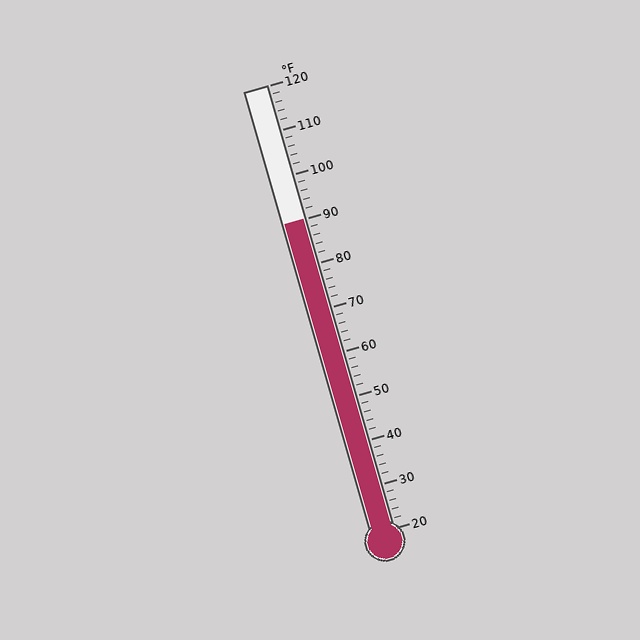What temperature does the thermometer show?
The thermometer shows approximately 90°F.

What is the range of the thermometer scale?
The thermometer scale ranges from 20°F to 120°F.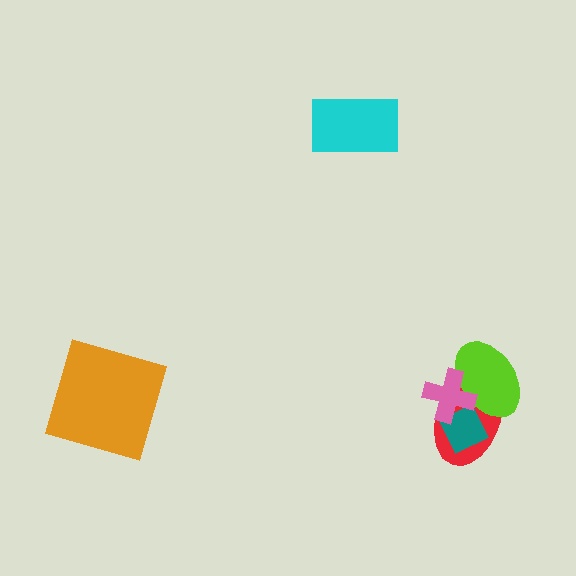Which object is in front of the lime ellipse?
The pink cross is in front of the lime ellipse.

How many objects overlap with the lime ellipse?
3 objects overlap with the lime ellipse.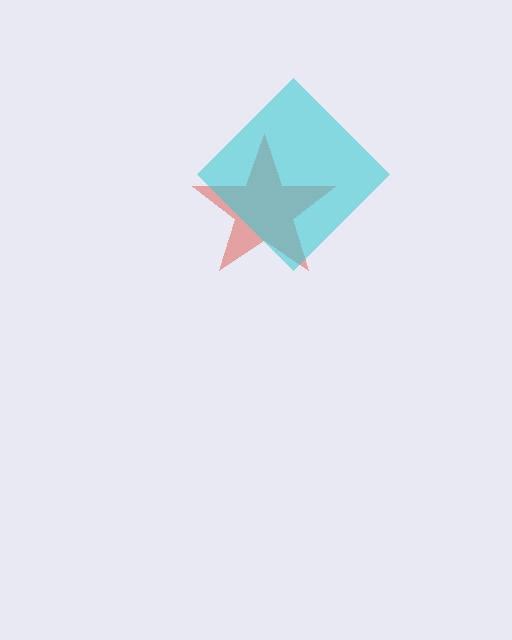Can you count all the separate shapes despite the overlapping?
Yes, there are 2 separate shapes.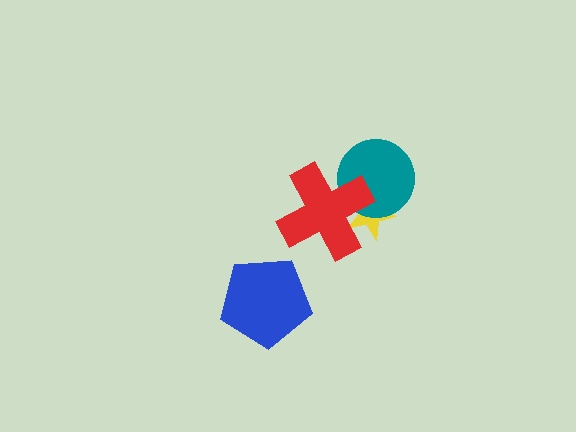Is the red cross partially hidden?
No, no other shape covers it.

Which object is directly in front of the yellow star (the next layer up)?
The teal circle is directly in front of the yellow star.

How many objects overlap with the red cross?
2 objects overlap with the red cross.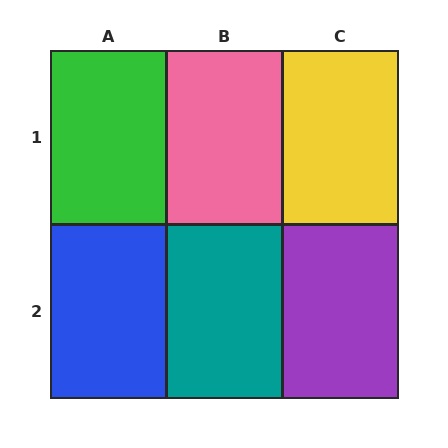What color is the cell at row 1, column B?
Pink.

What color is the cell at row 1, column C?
Yellow.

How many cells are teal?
1 cell is teal.